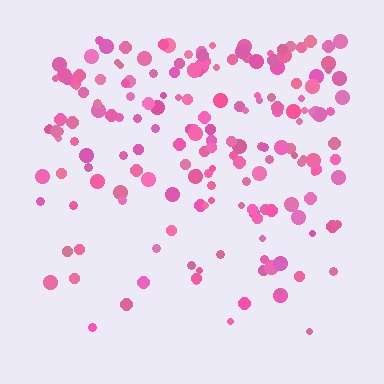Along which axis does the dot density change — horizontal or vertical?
Vertical.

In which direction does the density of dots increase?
From bottom to top, with the top side densest.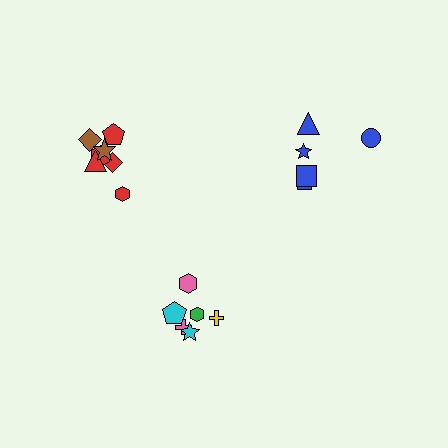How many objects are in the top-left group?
There are 7 objects.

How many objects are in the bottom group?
There are 6 objects.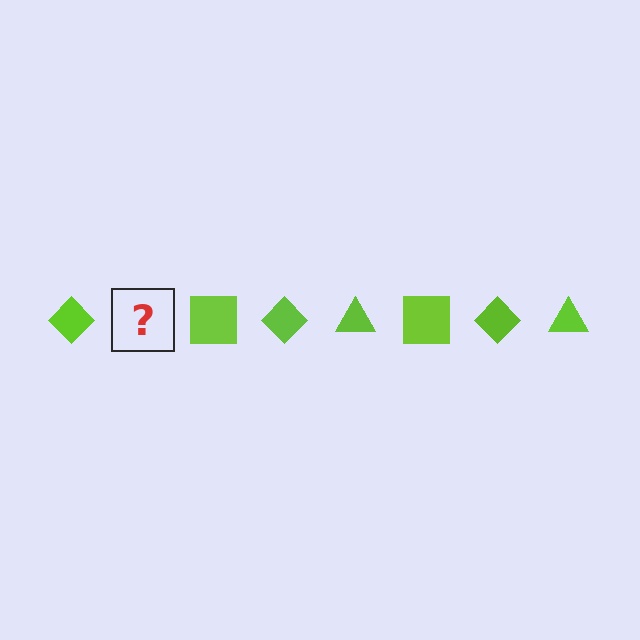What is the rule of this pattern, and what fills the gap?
The rule is that the pattern cycles through diamond, triangle, square shapes in lime. The gap should be filled with a lime triangle.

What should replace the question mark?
The question mark should be replaced with a lime triangle.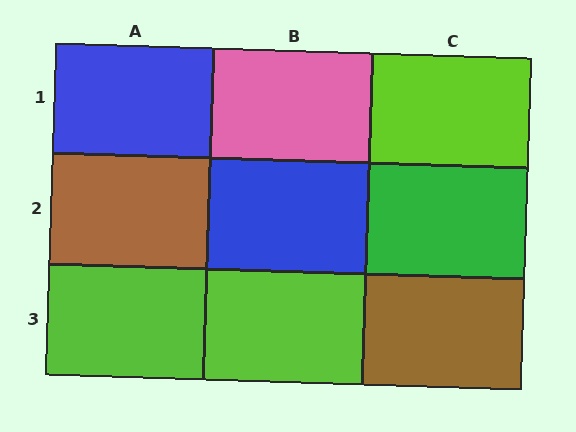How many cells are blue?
2 cells are blue.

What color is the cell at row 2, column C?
Green.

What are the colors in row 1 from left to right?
Blue, pink, lime.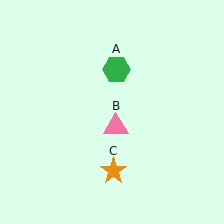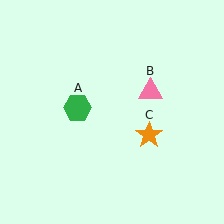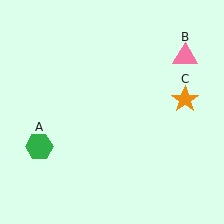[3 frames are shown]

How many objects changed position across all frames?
3 objects changed position: green hexagon (object A), pink triangle (object B), orange star (object C).